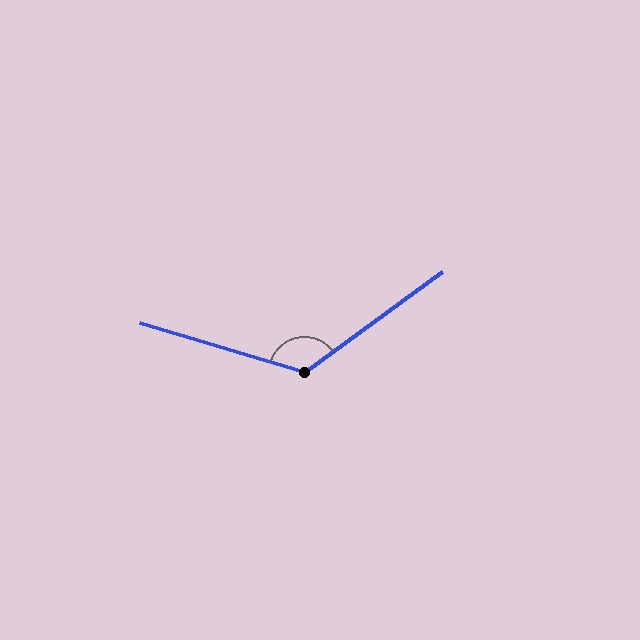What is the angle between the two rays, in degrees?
Approximately 127 degrees.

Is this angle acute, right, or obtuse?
It is obtuse.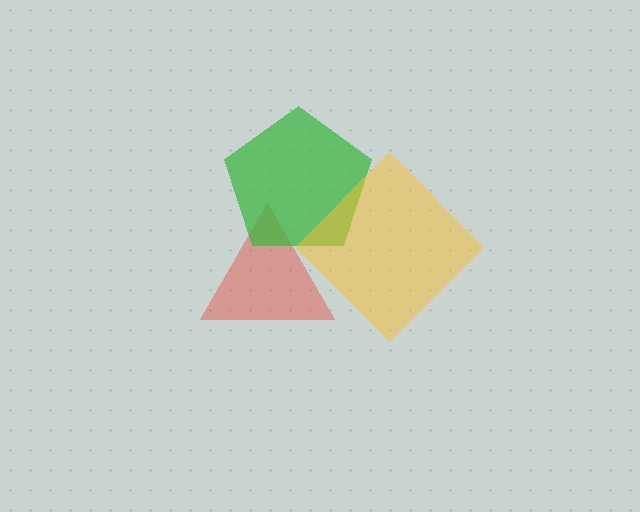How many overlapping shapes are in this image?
There are 3 overlapping shapes in the image.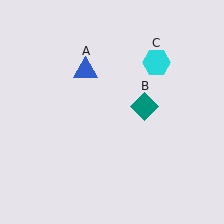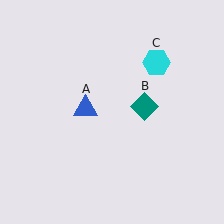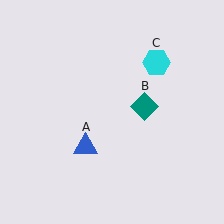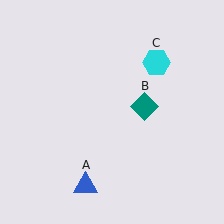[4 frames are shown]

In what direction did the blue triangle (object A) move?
The blue triangle (object A) moved down.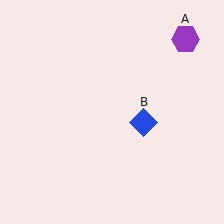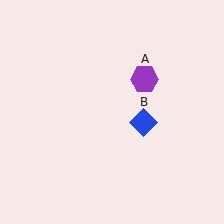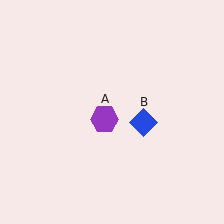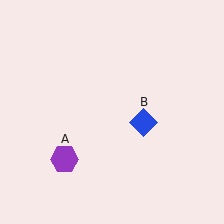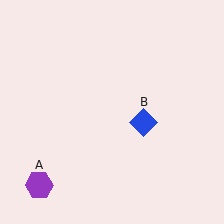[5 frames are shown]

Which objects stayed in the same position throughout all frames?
Blue diamond (object B) remained stationary.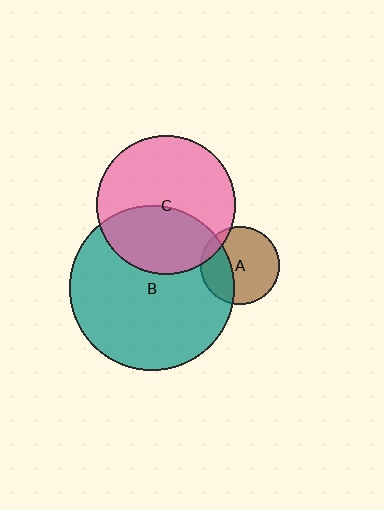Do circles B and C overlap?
Yes.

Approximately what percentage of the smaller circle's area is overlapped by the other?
Approximately 40%.